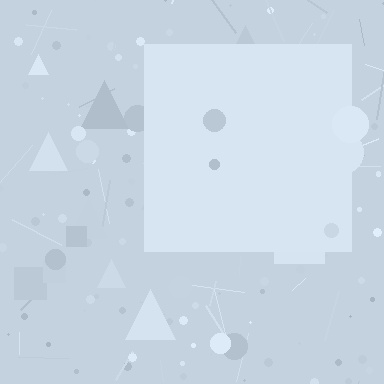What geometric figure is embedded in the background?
A square is embedded in the background.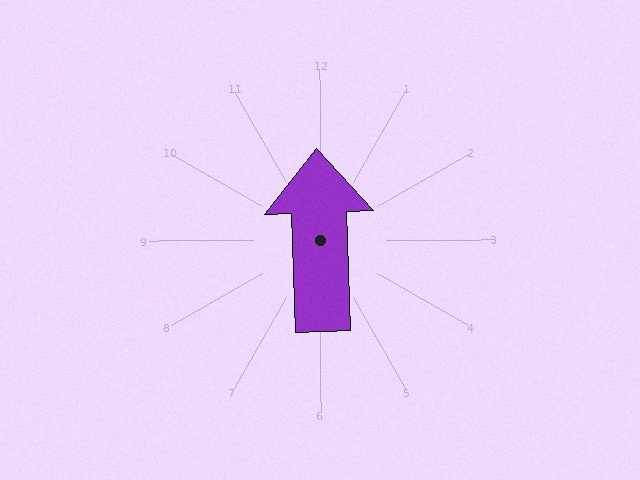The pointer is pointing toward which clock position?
Roughly 12 o'clock.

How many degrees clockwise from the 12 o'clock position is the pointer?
Approximately 358 degrees.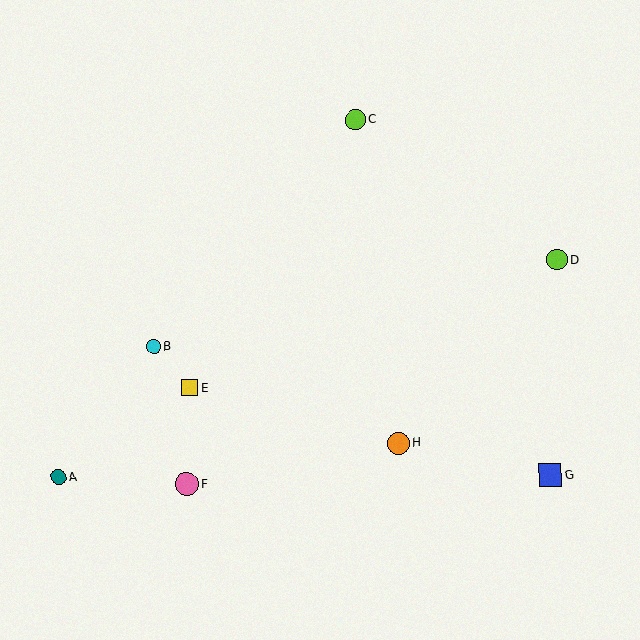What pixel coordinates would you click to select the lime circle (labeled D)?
Click at (557, 260) to select the lime circle D.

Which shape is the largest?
The blue square (labeled G) is the largest.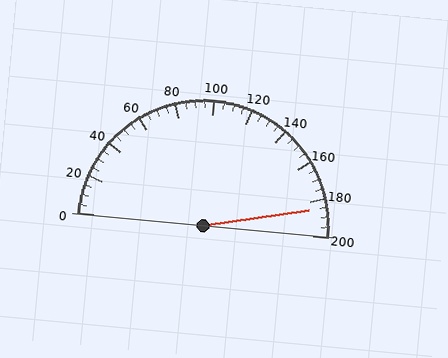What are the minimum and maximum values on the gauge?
The gauge ranges from 0 to 200.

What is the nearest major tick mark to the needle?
The nearest major tick mark is 180.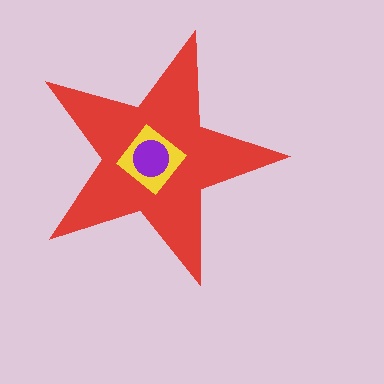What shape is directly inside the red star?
The yellow diamond.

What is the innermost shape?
The purple circle.